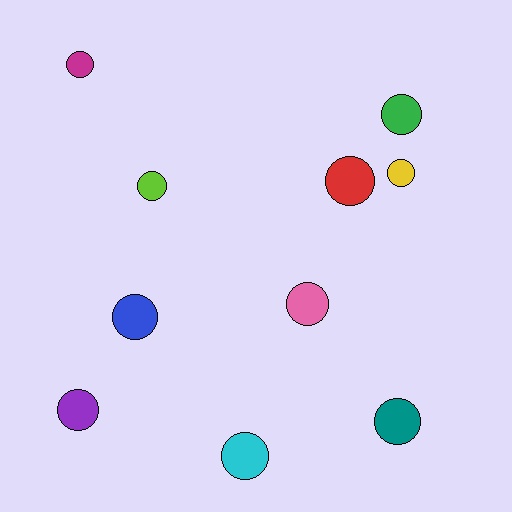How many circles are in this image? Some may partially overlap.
There are 10 circles.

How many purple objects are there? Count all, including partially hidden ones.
There is 1 purple object.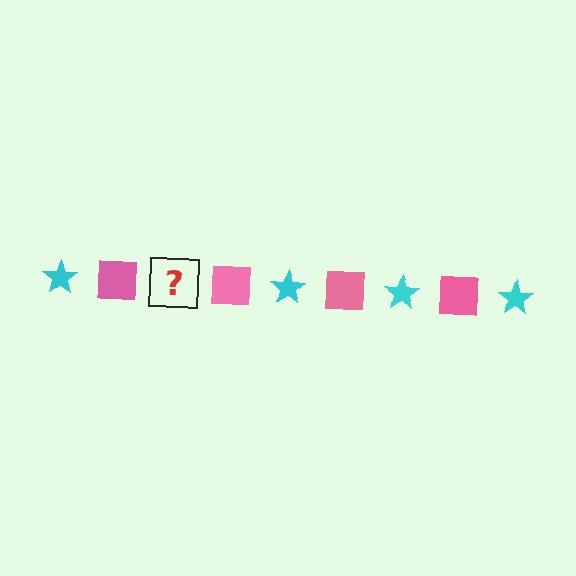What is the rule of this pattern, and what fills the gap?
The rule is that the pattern alternates between cyan star and pink square. The gap should be filled with a cyan star.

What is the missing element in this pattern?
The missing element is a cyan star.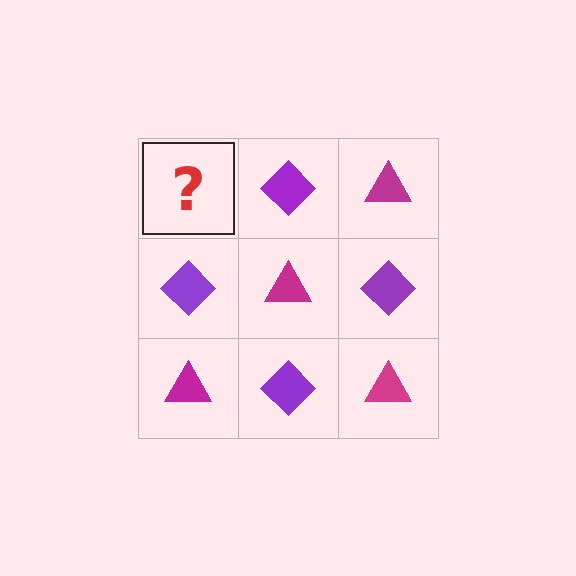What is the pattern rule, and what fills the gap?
The rule is that it alternates magenta triangle and purple diamond in a checkerboard pattern. The gap should be filled with a magenta triangle.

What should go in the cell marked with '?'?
The missing cell should contain a magenta triangle.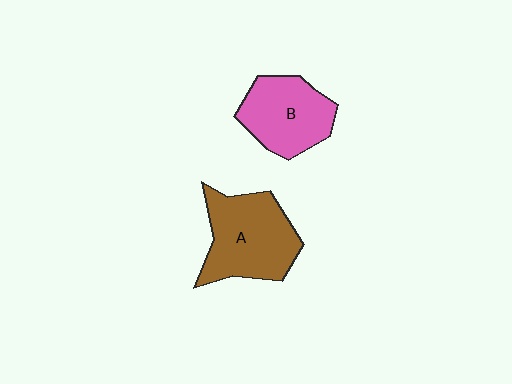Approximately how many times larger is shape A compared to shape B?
Approximately 1.2 times.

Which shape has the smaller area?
Shape B (pink).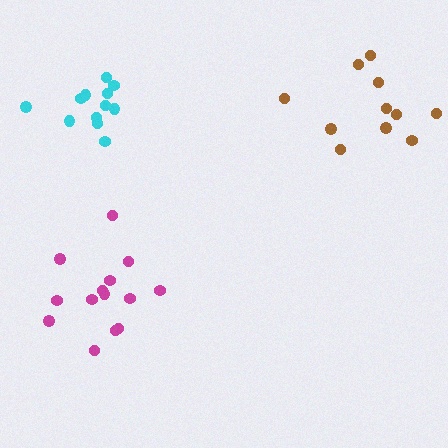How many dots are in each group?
Group 1: 14 dots, Group 2: 12 dots, Group 3: 11 dots (37 total).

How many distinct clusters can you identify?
There are 3 distinct clusters.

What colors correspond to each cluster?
The clusters are colored: magenta, cyan, brown.